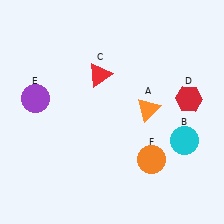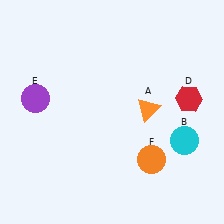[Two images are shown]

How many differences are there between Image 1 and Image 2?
There is 1 difference between the two images.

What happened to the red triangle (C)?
The red triangle (C) was removed in Image 2. It was in the top-left area of Image 1.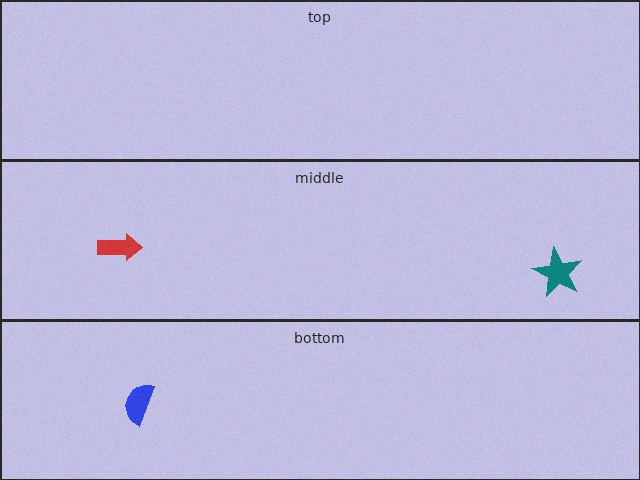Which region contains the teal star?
The middle region.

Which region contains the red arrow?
The middle region.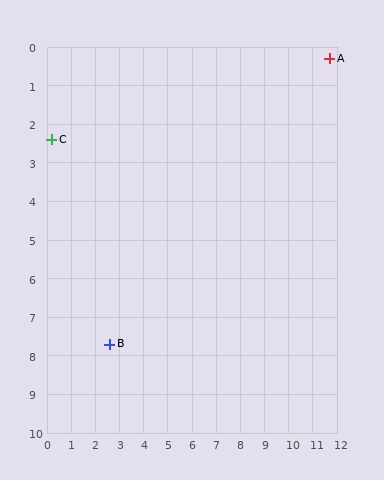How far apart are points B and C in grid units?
Points B and C are about 5.8 grid units apart.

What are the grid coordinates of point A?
Point A is at approximately (11.7, 0.3).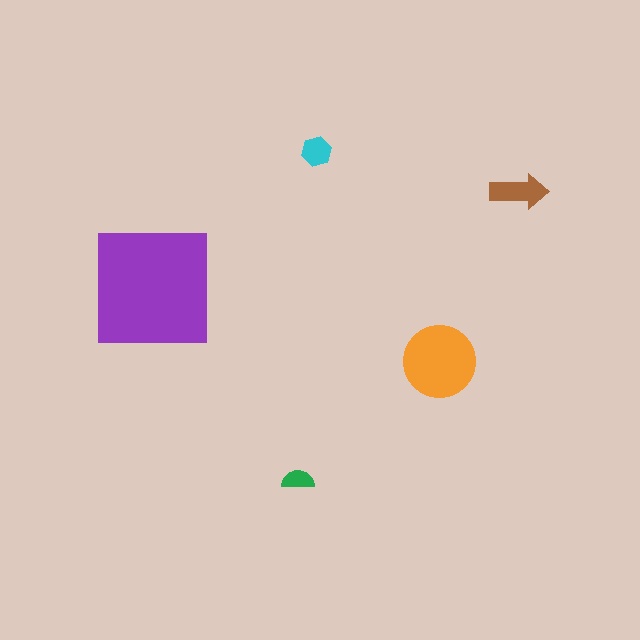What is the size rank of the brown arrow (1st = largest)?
3rd.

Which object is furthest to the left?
The purple square is leftmost.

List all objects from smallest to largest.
The green semicircle, the cyan hexagon, the brown arrow, the orange circle, the purple square.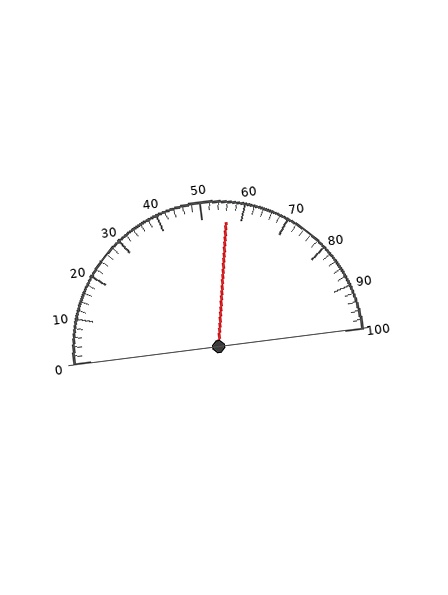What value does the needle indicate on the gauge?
The needle indicates approximately 56.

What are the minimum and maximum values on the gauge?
The gauge ranges from 0 to 100.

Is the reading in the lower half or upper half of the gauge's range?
The reading is in the upper half of the range (0 to 100).